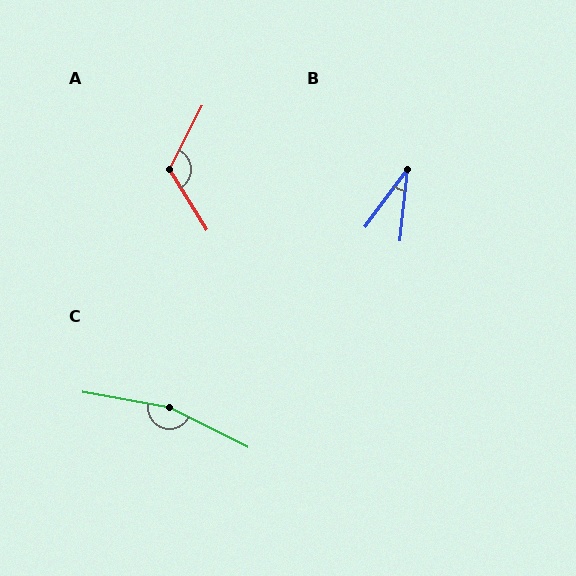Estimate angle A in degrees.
Approximately 121 degrees.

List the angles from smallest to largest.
B (30°), A (121°), C (163°).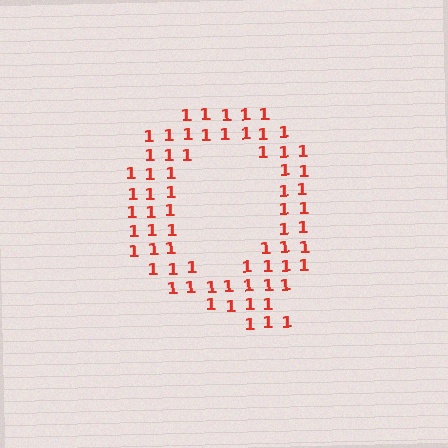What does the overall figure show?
The overall figure shows the letter Q.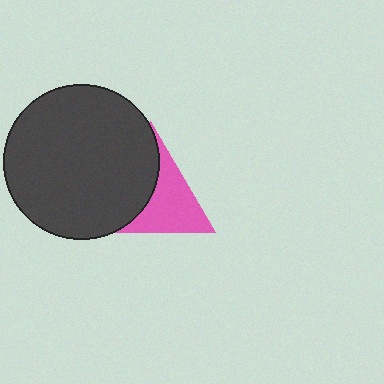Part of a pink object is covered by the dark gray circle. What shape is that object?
It is a triangle.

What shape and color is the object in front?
The object in front is a dark gray circle.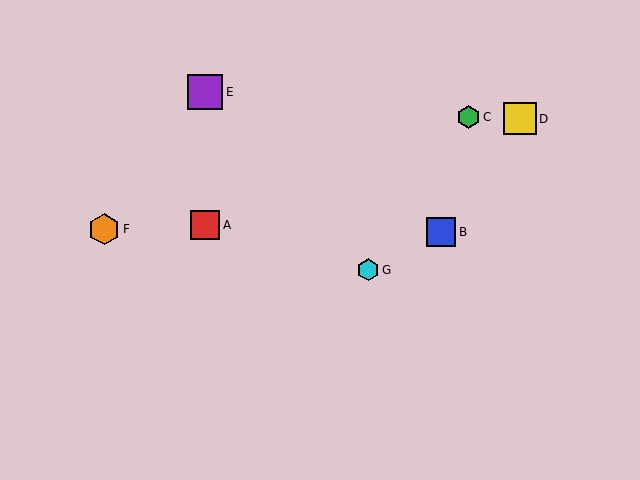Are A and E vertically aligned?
Yes, both are at x≈205.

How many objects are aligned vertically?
2 objects (A, E) are aligned vertically.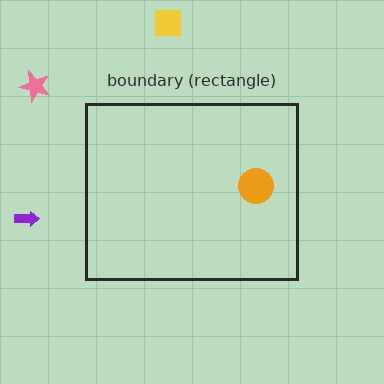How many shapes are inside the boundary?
1 inside, 3 outside.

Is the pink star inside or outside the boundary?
Outside.